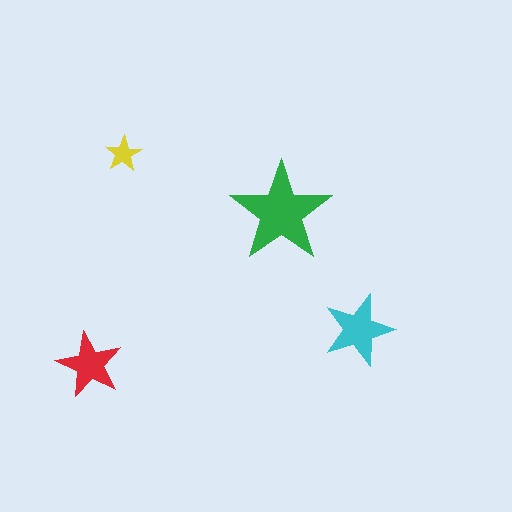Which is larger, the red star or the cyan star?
The cyan one.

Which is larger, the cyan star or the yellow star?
The cyan one.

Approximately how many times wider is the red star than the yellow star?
About 2 times wider.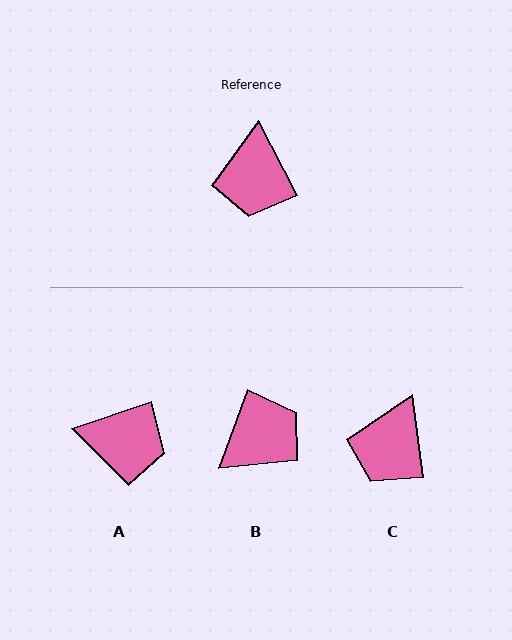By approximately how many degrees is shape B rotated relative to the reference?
Approximately 131 degrees counter-clockwise.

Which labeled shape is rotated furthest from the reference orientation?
B, about 131 degrees away.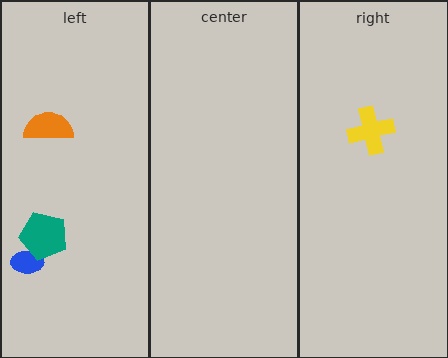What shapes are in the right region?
The yellow cross.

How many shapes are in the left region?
3.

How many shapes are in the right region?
1.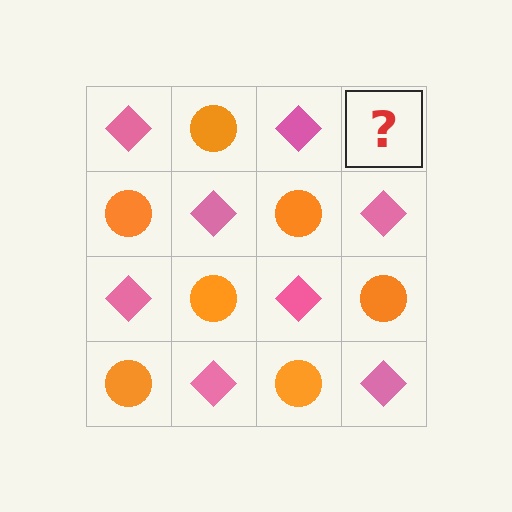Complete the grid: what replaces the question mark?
The question mark should be replaced with an orange circle.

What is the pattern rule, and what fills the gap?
The rule is that it alternates pink diamond and orange circle in a checkerboard pattern. The gap should be filled with an orange circle.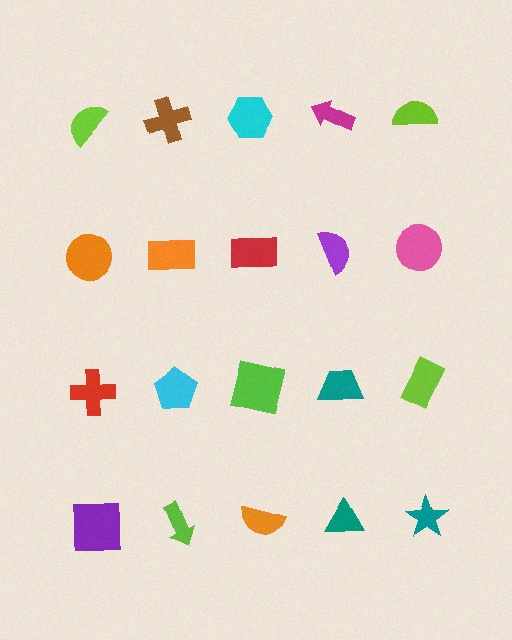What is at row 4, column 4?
A teal triangle.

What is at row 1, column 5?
A lime semicircle.